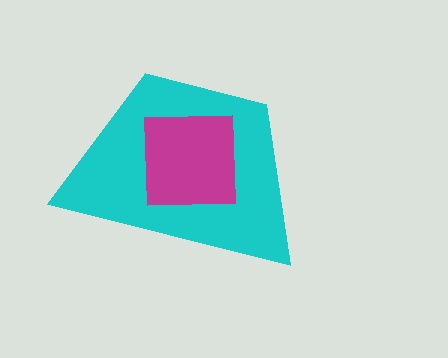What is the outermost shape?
The cyan trapezoid.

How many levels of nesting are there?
2.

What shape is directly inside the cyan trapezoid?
The magenta square.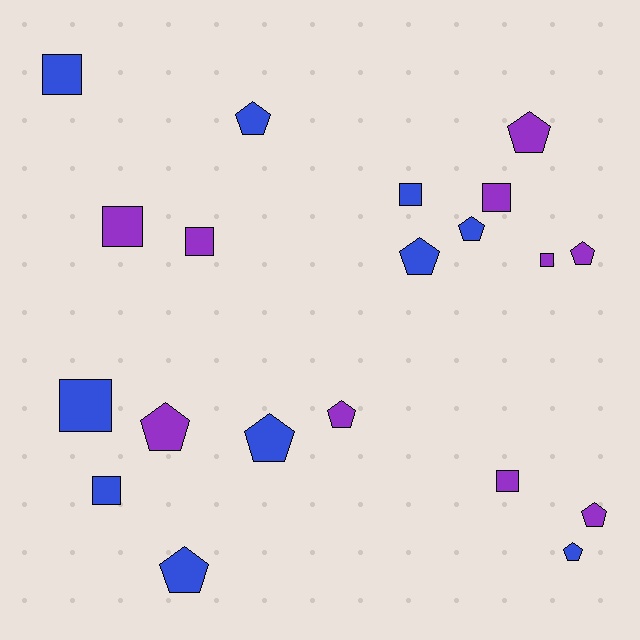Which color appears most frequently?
Blue, with 10 objects.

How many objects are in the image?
There are 20 objects.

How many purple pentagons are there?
There are 5 purple pentagons.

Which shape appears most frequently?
Pentagon, with 11 objects.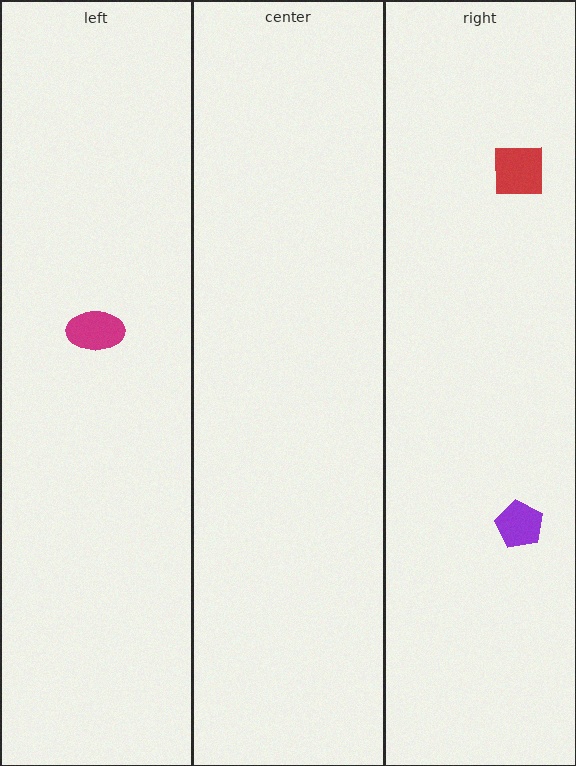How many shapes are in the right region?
2.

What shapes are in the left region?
The magenta ellipse.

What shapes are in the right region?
The red square, the purple pentagon.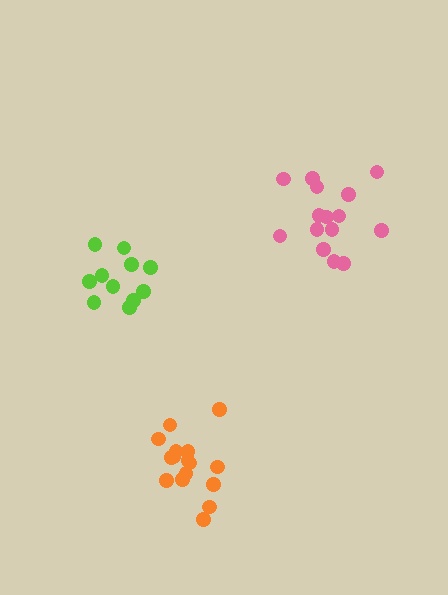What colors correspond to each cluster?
The clusters are colored: lime, pink, orange.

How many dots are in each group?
Group 1: 11 dots, Group 2: 15 dots, Group 3: 17 dots (43 total).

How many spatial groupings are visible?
There are 3 spatial groupings.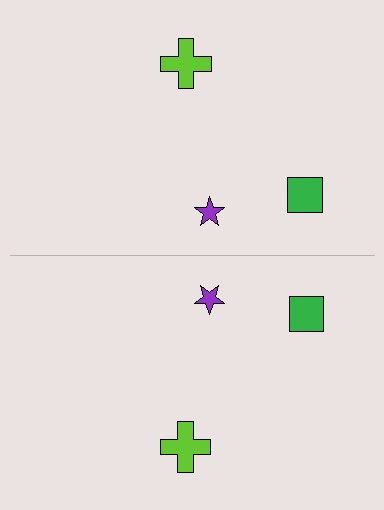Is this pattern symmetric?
Yes, this pattern has bilateral (reflection) symmetry.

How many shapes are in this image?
There are 6 shapes in this image.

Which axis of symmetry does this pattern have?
The pattern has a horizontal axis of symmetry running through the center of the image.